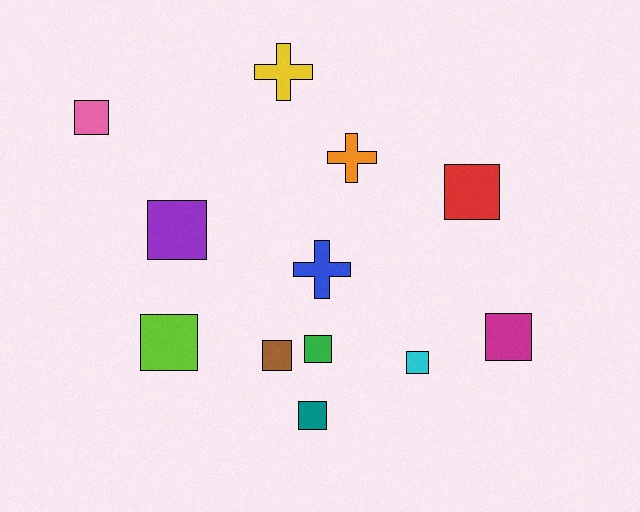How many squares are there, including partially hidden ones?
There are 9 squares.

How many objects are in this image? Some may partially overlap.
There are 12 objects.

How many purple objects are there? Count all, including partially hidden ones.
There is 1 purple object.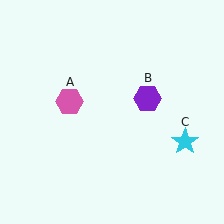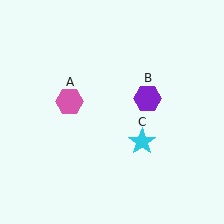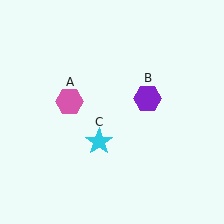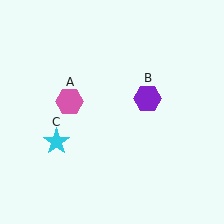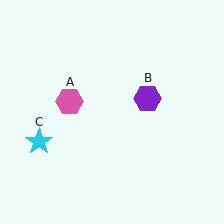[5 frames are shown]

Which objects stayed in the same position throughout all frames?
Pink hexagon (object A) and purple hexagon (object B) remained stationary.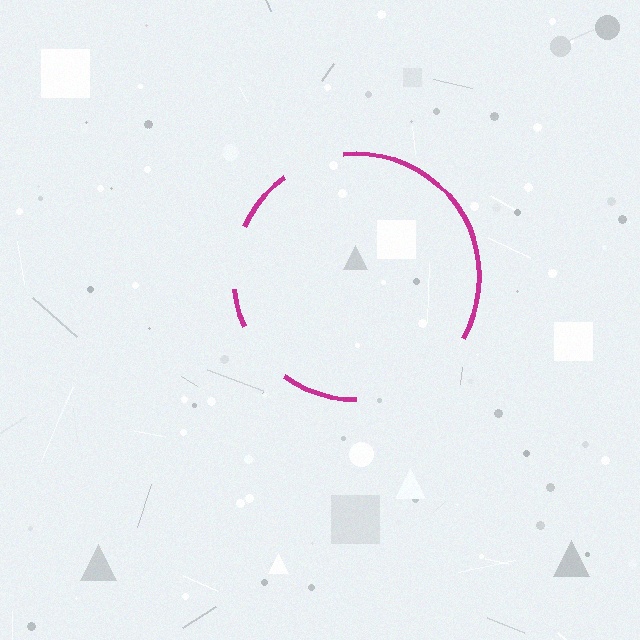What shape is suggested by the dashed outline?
The dashed outline suggests a circle.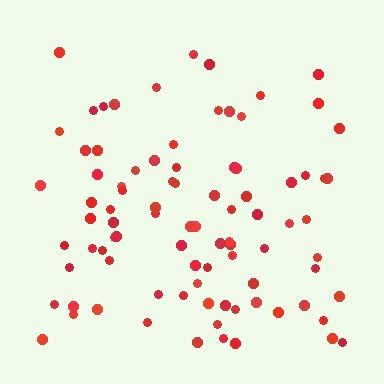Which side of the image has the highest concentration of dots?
The bottom.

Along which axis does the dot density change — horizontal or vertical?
Vertical.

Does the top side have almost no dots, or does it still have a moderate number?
Still a moderate number, just noticeably fewer than the bottom.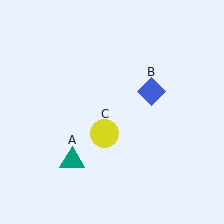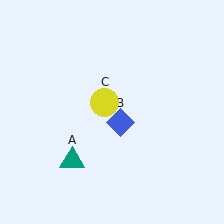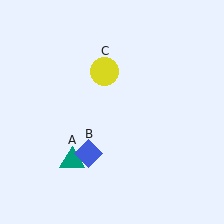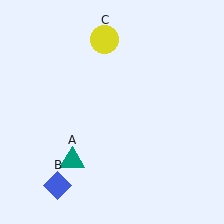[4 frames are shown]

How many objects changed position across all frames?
2 objects changed position: blue diamond (object B), yellow circle (object C).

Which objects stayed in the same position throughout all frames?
Teal triangle (object A) remained stationary.